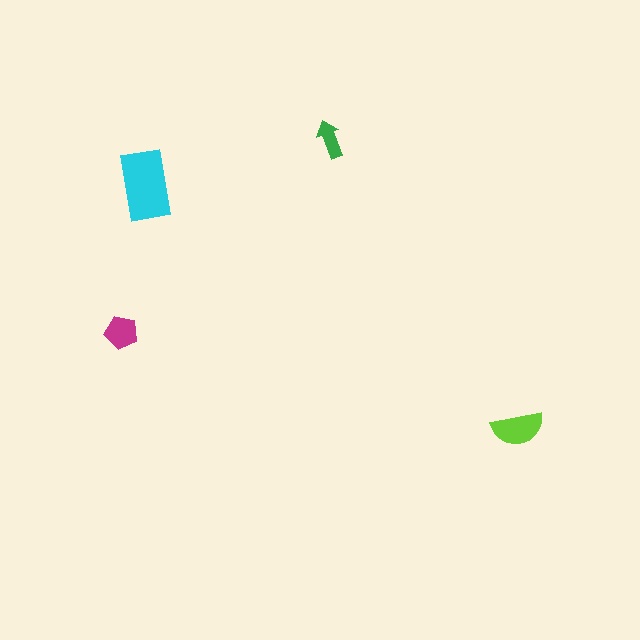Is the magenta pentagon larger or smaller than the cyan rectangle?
Smaller.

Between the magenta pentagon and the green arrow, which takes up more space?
The magenta pentagon.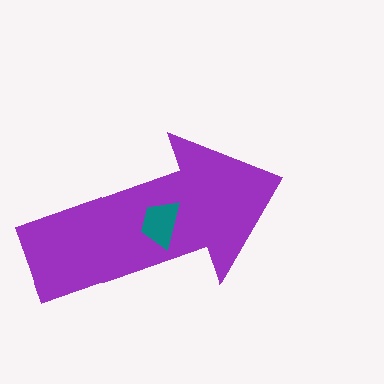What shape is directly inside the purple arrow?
The teal trapezoid.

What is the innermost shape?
The teal trapezoid.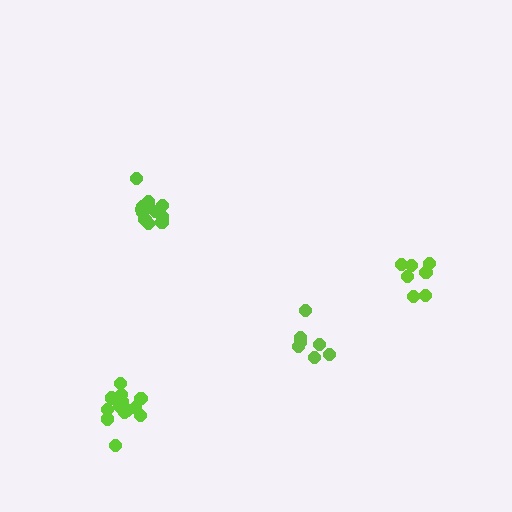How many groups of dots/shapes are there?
There are 4 groups.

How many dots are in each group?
Group 1: 7 dots, Group 2: 12 dots, Group 3: 7 dots, Group 4: 13 dots (39 total).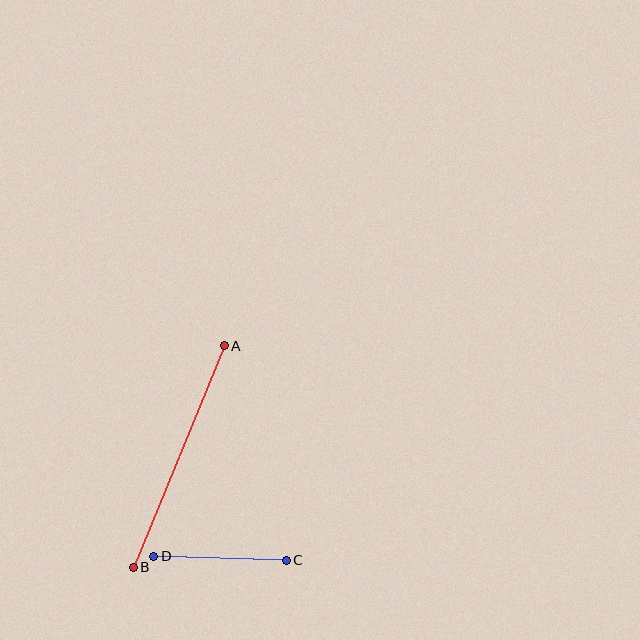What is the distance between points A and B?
The distance is approximately 239 pixels.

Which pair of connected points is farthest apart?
Points A and B are farthest apart.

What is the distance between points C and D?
The distance is approximately 132 pixels.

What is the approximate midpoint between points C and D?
The midpoint is at approximately (220, 558) pixels.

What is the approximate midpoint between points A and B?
The midpoint is at approximately (179, 456) pixels.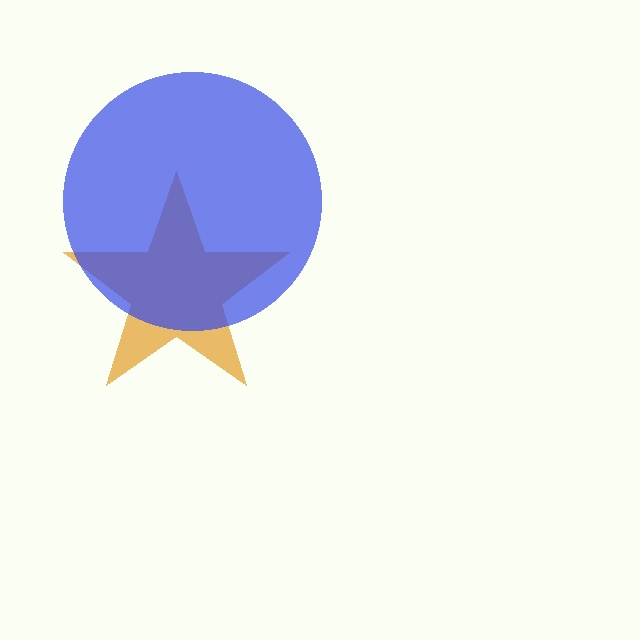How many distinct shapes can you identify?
There are 2 distinct shapes: an orange star, a blue circle.